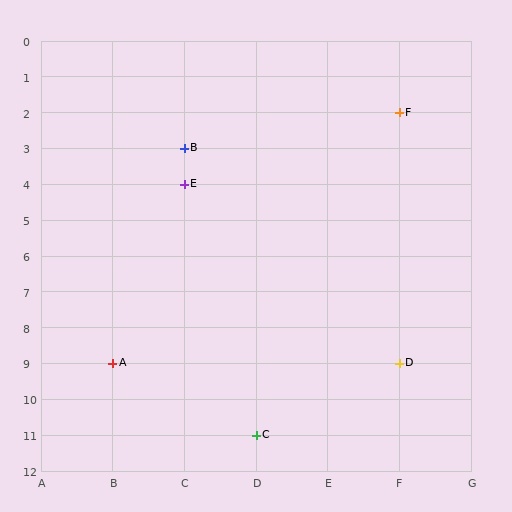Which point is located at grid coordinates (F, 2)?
Point F is at (F, 2).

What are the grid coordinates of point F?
Point F is at grid coordinates (F, 2).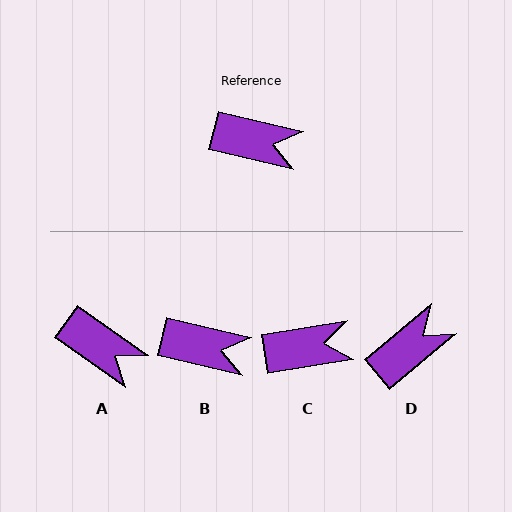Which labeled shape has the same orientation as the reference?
B.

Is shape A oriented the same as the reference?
No, it is off by about 22 degrees.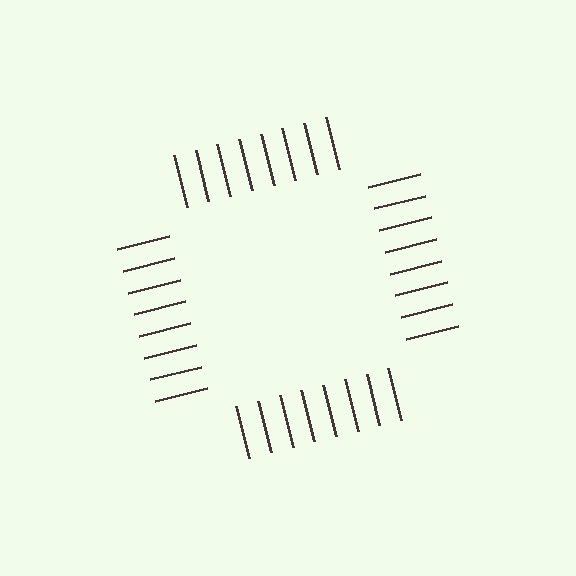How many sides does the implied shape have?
4 sides — the line-ends trace a square.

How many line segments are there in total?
32 — 8 along each of the 4 edges.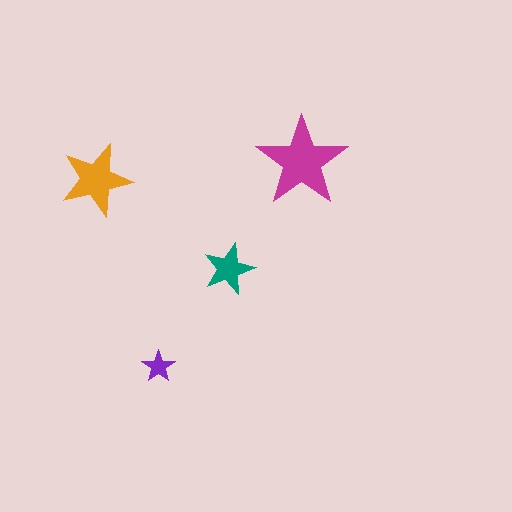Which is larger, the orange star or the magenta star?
The magenta one.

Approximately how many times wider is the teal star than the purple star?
About 1.5 times wider.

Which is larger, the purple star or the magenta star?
The magenta one.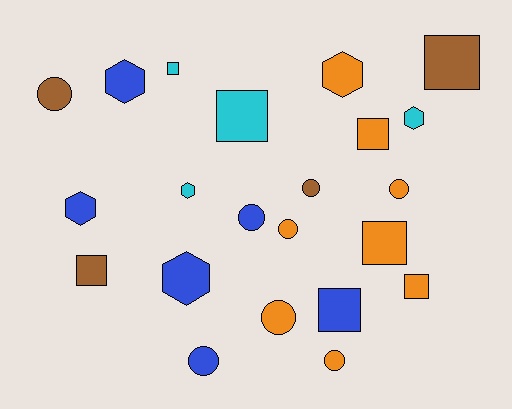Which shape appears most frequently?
Circle, with 8 objects.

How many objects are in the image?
There are 22 objects.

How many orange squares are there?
There are 3 orange squares.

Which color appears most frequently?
Orange, with 8 objects.